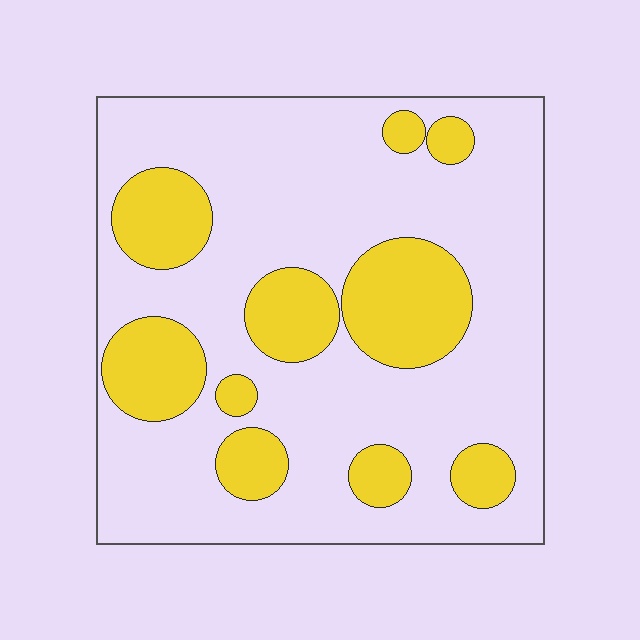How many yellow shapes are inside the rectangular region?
10.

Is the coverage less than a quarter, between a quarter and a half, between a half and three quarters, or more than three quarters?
Between a quarter and a half.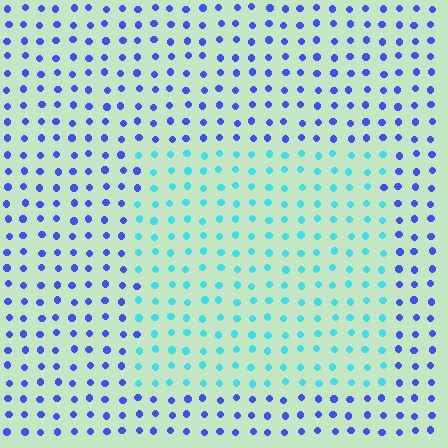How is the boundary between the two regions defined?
The boundary is defined purely by a slight shift in hue (about 48 degrees). Spacing, size, and orientation are identical on both sides.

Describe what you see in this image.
The image is filled with small blue elements in a uniform arrangement. A rectangle-shaped region is visible where the elements are tinted to a slightly different hue, forming a subtle color boundary.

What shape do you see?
I see a rectangle.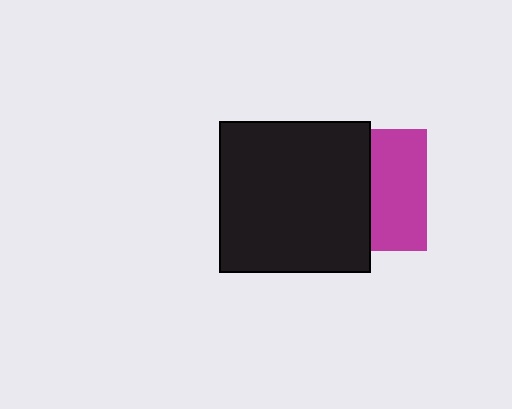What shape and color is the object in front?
The object in front is a black square.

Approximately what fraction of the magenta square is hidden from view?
Roughly 54% of the magenta square is hidden behind the black square.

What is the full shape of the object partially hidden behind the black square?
The partially hidden object is a magenta square.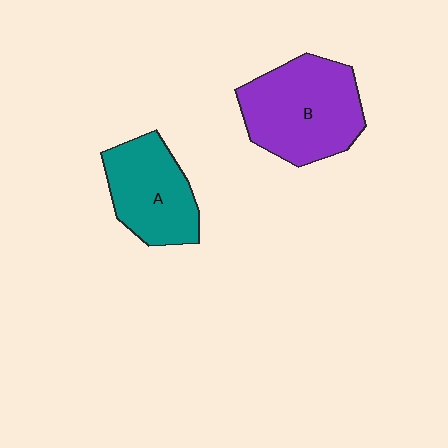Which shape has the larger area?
Shape B (purple).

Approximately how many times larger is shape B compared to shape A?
Approximately 1.3 times.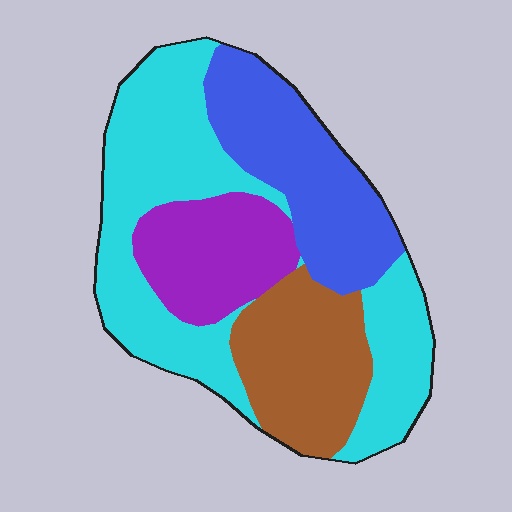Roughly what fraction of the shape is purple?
Purple takes up about one sixth (1/6) of the shape.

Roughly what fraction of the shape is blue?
Blue covers 23% of the shape.